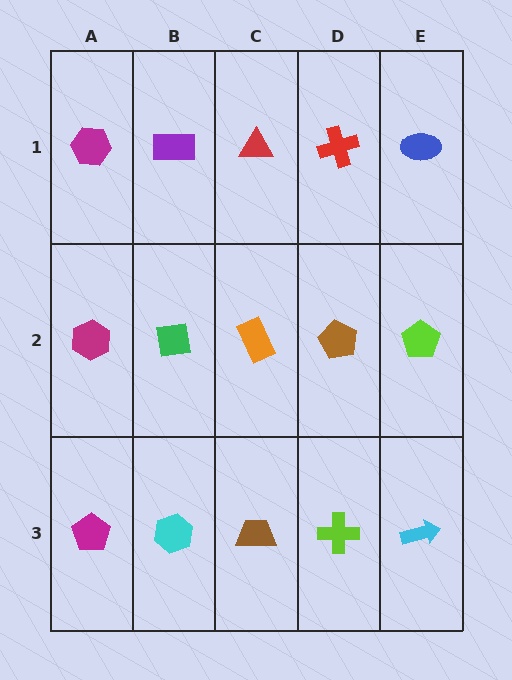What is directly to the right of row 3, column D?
A cyan arrow.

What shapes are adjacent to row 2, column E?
A blue ellipse (row 1, column E), a cyan arrow (row 3, column E), a brown pentagon (row 2, column D).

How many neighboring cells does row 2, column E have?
3.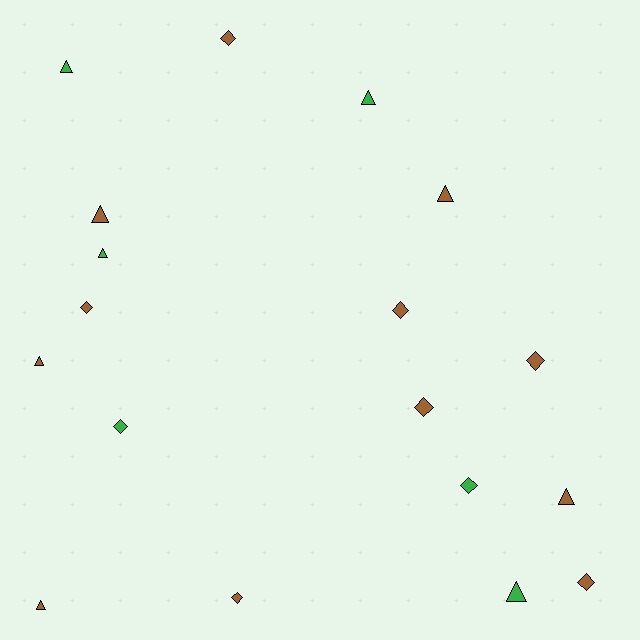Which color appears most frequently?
Brown, with 12 objects.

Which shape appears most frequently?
Triangle, with 9 objects.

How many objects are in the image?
There are 18 objects.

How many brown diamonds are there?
There are 7 brown diamonds.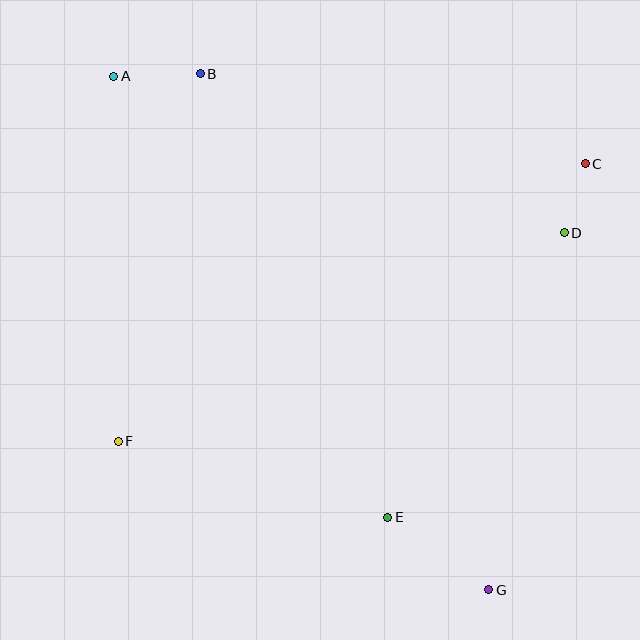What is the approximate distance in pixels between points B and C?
The distance between B and C is approximately 395 pixels.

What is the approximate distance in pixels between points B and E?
The distance between B and E is approximately 481 pixels.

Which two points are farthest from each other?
Points A and G are farthest from each other.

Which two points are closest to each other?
Points C and D are closest to each other.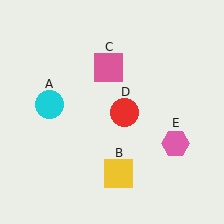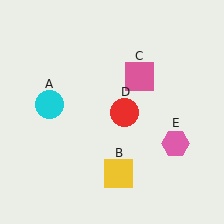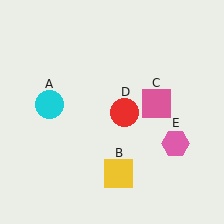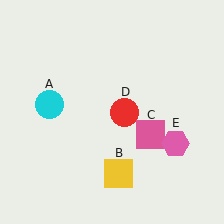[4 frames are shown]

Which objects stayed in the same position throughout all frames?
Cyan circle (object A) and yellow square (object B) and red circle (object D) and pink hexagon (object E) remained stationary.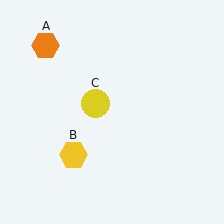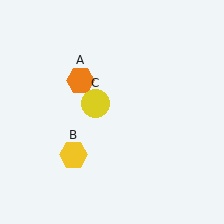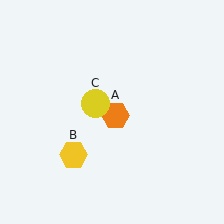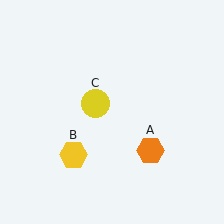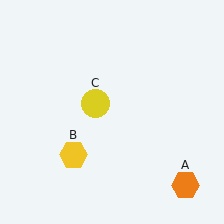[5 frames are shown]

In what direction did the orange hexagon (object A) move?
The orange hexagon (object A) moved down and to the right.